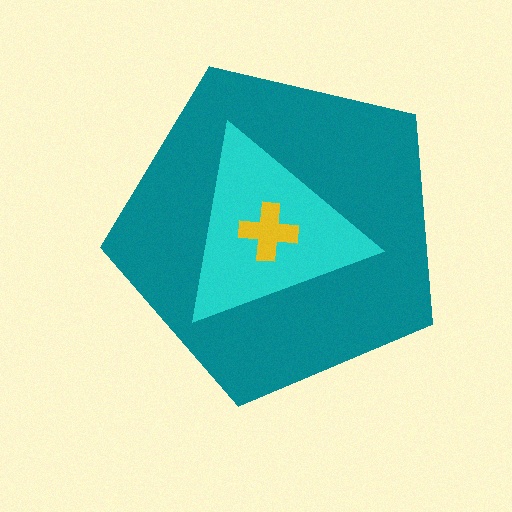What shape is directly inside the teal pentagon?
The cyan triangle.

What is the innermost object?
The yellow cross.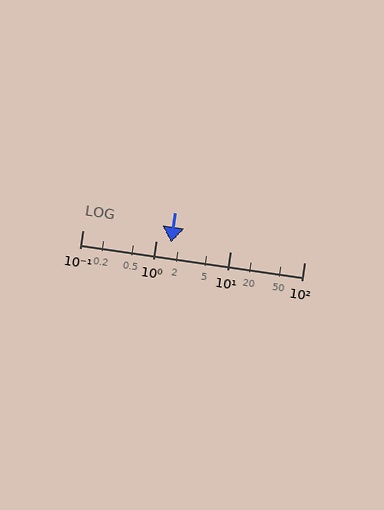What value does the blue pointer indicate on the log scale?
The pointer indicates approximately 1.6.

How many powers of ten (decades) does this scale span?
The scale spans 3 decades, from 0.1 to 100.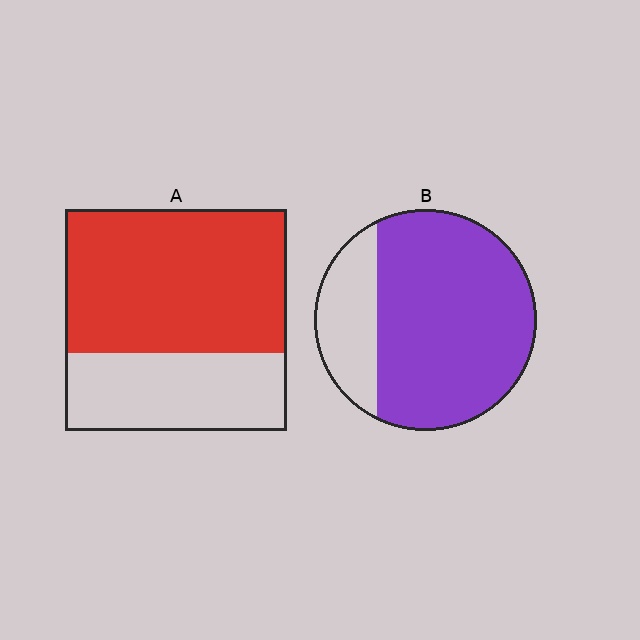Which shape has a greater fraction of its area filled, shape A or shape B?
Shape B.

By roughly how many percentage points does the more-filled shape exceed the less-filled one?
By roughly 10 percentage points (B over A).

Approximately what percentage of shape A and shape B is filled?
A is approximately 65% and B is approximately 75%.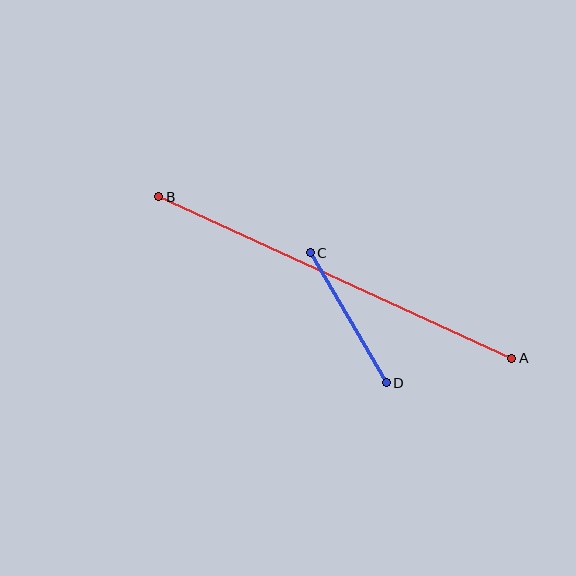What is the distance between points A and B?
The distance is approximately 388 pixels.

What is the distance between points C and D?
The distance is approximately 151 pixels.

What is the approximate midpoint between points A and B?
The midpoint is at approximately (335, 277) pixels.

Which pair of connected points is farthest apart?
Points A and B are farthest apart.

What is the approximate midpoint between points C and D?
The midpoint is at approximately (348, 318) pixels.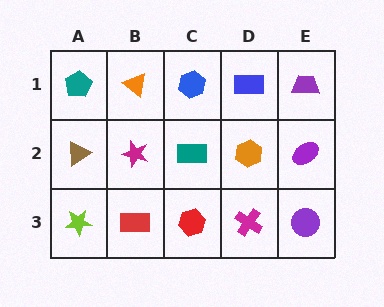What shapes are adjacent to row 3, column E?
A purple ellipse (row 2, column E), a magenta cross (row 3, column D).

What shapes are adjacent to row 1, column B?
A magenta star (row 2, column B), a teal pentagon (row 1, column A), a blue hexagon (row 1, column C).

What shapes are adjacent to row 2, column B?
An orange triangle (row 1, column B), a red rectangle (row 3, column B), a brown triangle (row 2, column A), a teal rectangle (row 2, column C).